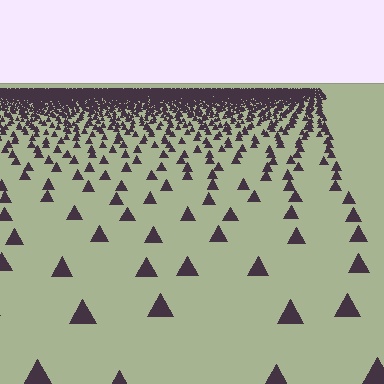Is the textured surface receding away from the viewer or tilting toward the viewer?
The surface is receding away from the viewer. Texture elements get smaller and denser toward the top.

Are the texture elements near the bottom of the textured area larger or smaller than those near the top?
Larger. Near the bottom, elements are closer to the viewer and appear at a bigger on-screen size.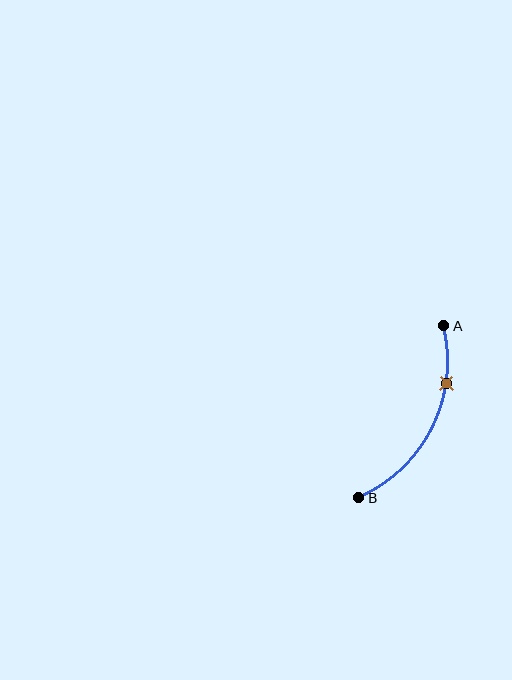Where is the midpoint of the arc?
The arc midpoint is the point on the curve farthest from the straight line joining A and B. It sits to the right of that line.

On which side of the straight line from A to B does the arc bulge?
The arc bulges to the right of the straight line connecting A and B.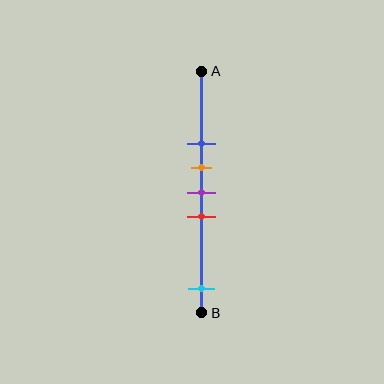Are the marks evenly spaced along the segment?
No, the marks are not evenly spaced.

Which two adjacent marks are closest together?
The orange and purple marks are the closest adjacent pair.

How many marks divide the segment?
There are 5 marks dividing the segment.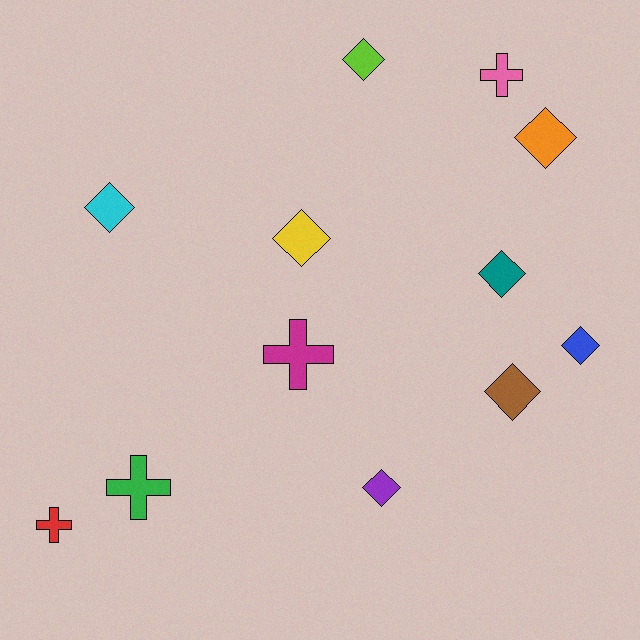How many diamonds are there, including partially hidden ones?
There are 8 diamonds.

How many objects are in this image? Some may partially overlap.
There are 12 objects.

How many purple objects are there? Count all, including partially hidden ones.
There is 1 purple object.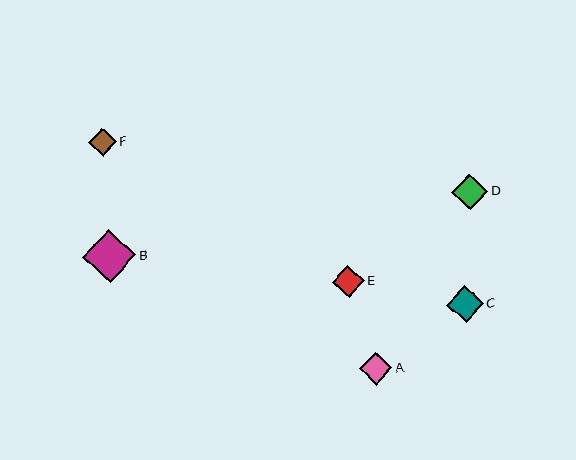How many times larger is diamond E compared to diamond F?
Diamond E is approximately 1.1 times the size of diamond F.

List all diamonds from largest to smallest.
From largest to smallest: B, C, D, A, E, F.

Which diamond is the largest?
Diamond B is the largest with a size of approximately 53 pixels.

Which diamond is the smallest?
Diamond F is the smallest with a size of approximately 28 pixels.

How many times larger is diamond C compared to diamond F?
Diamond C is approximately 1.3 times the size of diamond F.